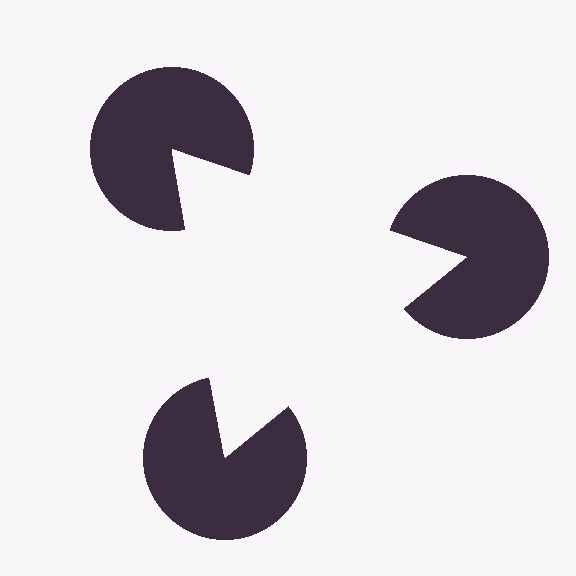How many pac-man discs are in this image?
There are 3 — one at each vertex of the illusory triangle.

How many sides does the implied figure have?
3 sides.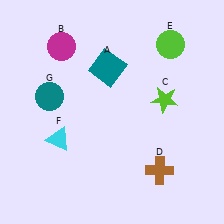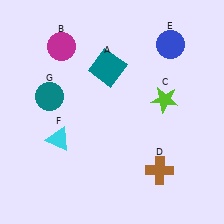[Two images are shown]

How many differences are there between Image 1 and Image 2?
There is 1 difference between the two images.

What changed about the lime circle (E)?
In Image 1, E is lime. In Image 2, it changed to blue.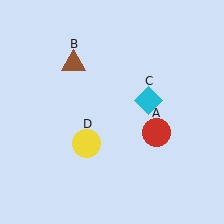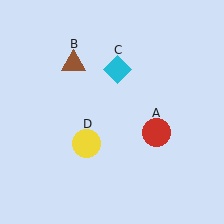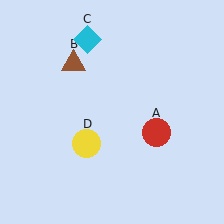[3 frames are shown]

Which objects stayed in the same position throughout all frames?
Red circle (object A) and brown triangle (object B) and yellow circle (object D) remained stationary.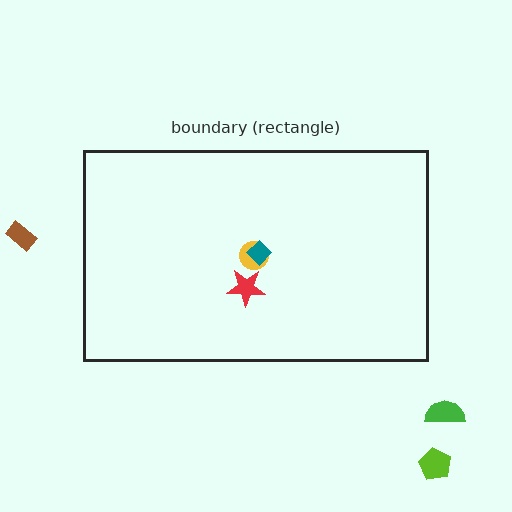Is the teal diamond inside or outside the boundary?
Inside.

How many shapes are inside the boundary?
3 inside, 3 outside.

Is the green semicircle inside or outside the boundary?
Outside.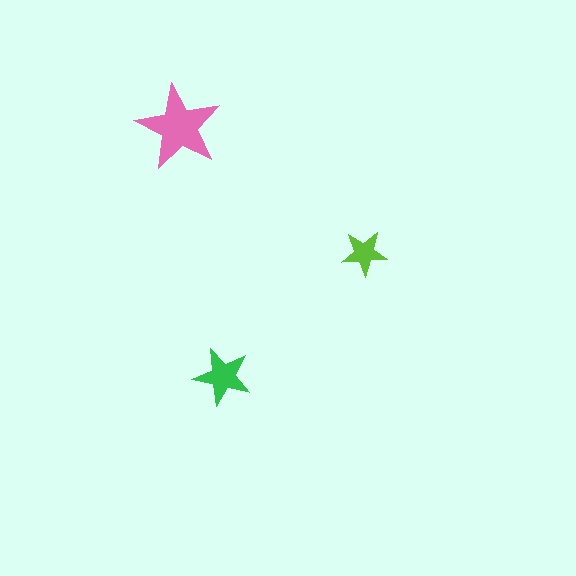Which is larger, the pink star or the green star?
The pink one.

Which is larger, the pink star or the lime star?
The pink one.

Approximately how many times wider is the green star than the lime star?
About 1.5 times wider.